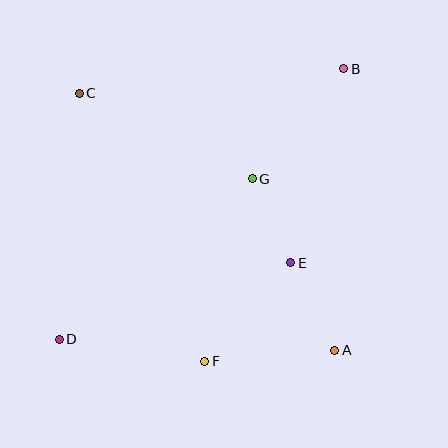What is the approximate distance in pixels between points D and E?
The distance between D and E is approximately 243 pixels.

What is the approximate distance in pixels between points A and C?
The distance between A and C is approximately 362 pixels.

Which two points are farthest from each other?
Points B and D are farthest from each other.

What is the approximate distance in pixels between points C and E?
The distance between C and E is approximately 271 pixels.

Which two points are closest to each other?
Points E and G are closest to each other.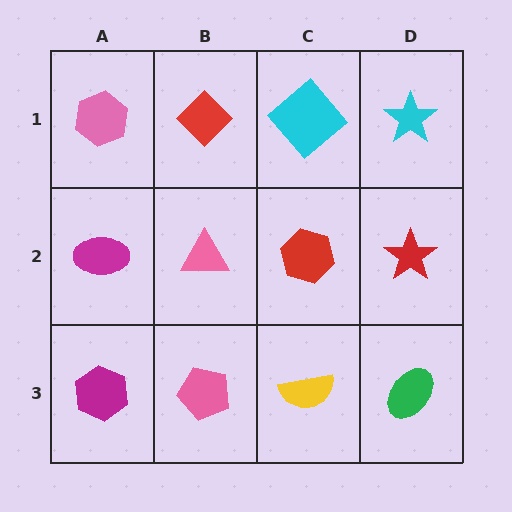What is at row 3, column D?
A green ellipse.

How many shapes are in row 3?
4 shapes.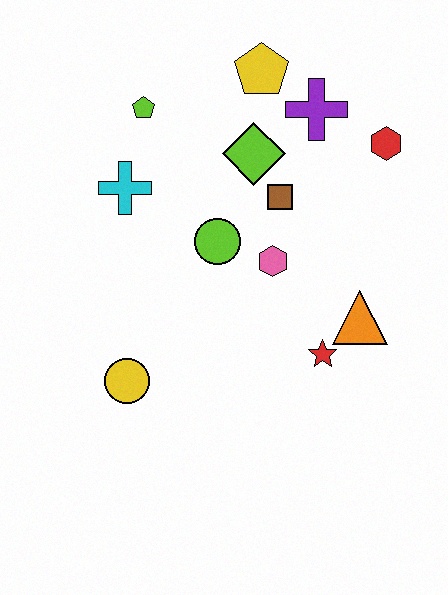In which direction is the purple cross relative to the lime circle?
The purple cross is above the lime circle.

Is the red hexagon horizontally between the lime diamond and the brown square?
No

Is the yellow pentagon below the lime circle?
No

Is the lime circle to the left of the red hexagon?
Yes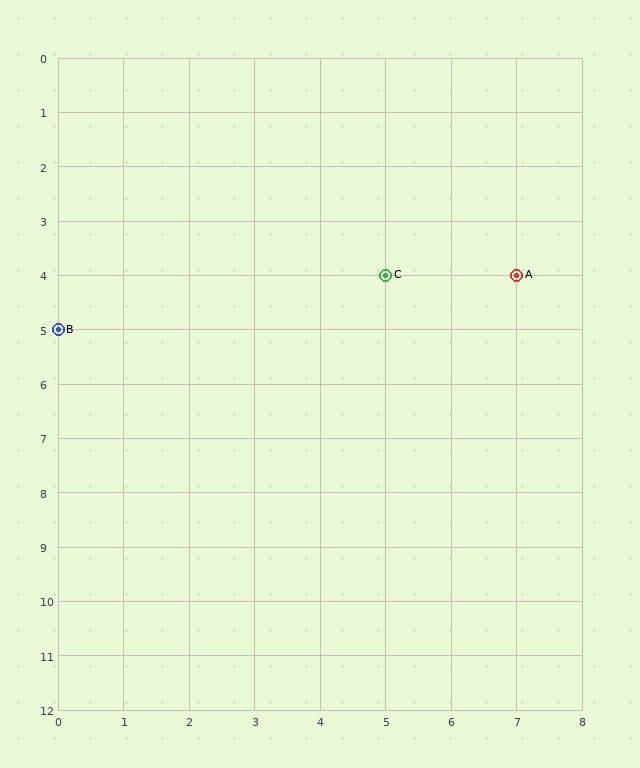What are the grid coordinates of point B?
Point B is at grid coordinates (0, 5).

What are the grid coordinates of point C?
Point C is at grid coordinates (5, 4).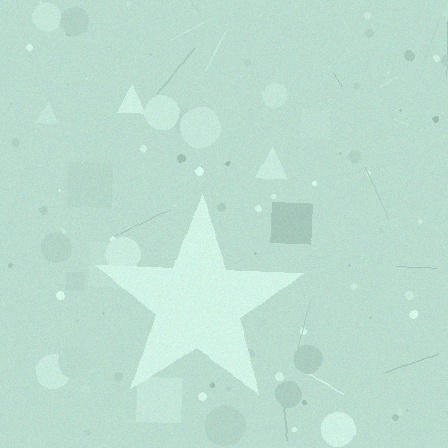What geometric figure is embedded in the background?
A star is embedded in the background.